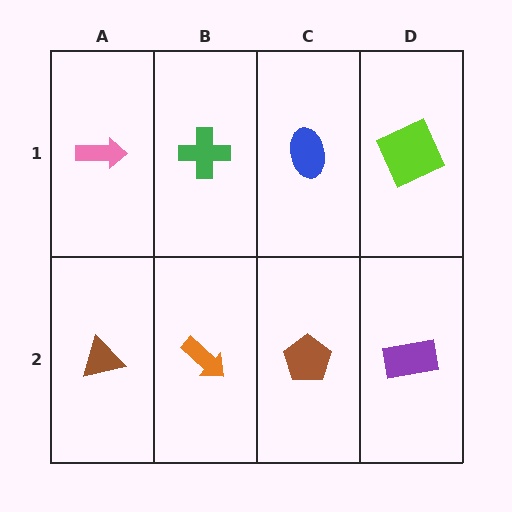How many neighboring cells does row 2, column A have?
2.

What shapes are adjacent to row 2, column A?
A pink arrow (row 1, column A), an orange arrow (row 2, column B).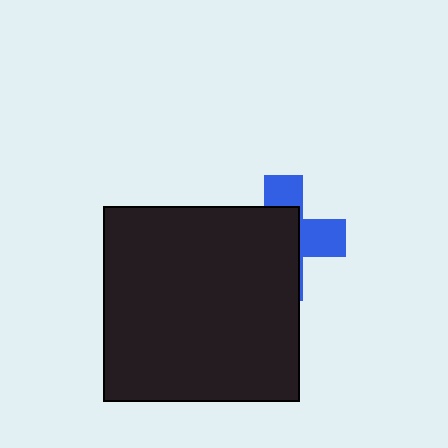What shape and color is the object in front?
The object in front is a black rectangle.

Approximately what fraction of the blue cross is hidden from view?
Roughly 62% of the blue cross is hidden behind the black rectangle.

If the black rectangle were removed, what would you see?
You would see the complete blue cross.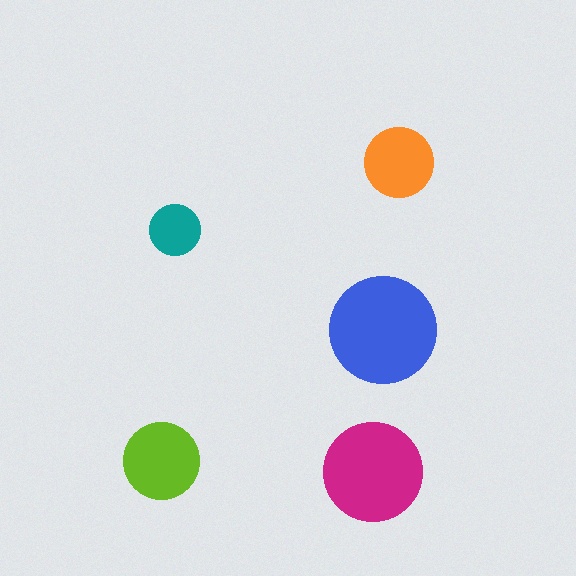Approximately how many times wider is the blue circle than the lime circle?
About 1.5 times wider.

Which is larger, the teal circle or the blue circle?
The blue one.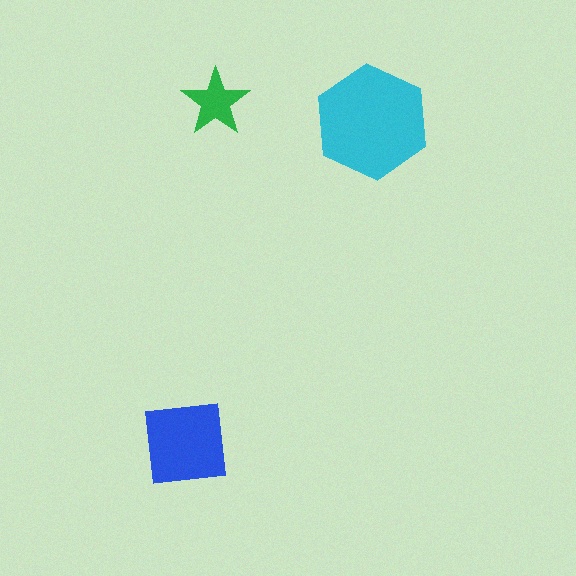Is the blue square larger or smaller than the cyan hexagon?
Smaller.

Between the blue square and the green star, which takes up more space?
The blue square.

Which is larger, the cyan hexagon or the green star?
The cyan hexagon.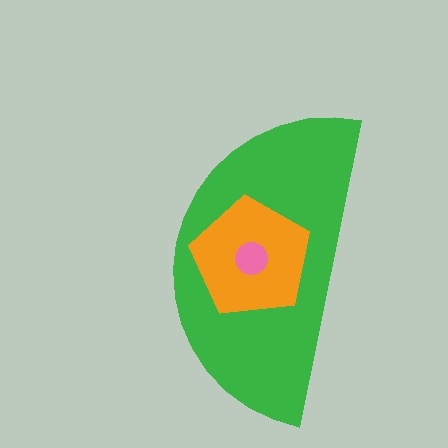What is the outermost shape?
The green semicircle.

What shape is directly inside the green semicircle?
The orange pentagon.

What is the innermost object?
The pink circle.